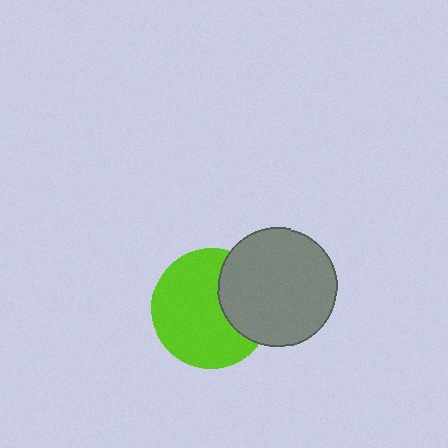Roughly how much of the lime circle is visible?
Most of it is visible (roughly 69%).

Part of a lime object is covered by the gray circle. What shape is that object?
It is a circle.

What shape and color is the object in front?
The object in front is a gray circle.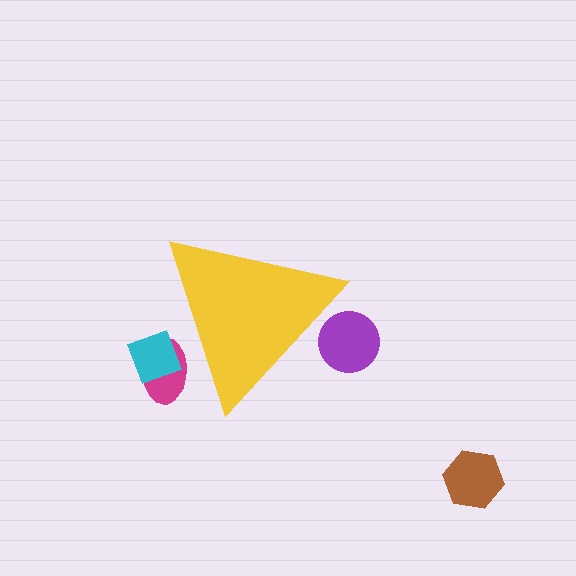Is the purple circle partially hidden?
Yes, the purple circle is partially hidden behind the yellow triangle.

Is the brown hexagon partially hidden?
No, the brown hexagon is fully visible.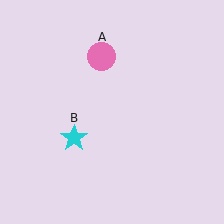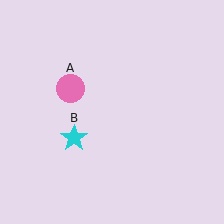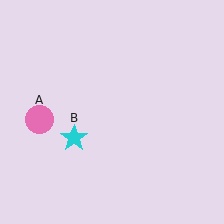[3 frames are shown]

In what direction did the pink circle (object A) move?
The pink circle (object A) moved down and to the left.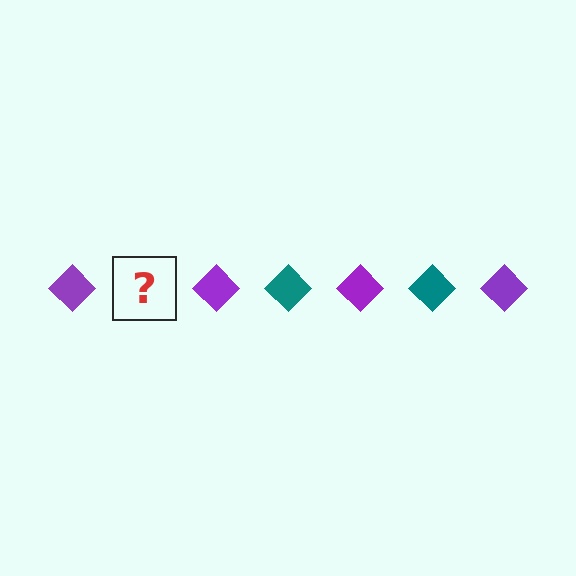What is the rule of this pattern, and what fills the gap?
The rule is that the pattern cycles through purple, teal diamonds. The gap should be filled with a teal diamond.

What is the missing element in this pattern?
The missing element is a teal diamond.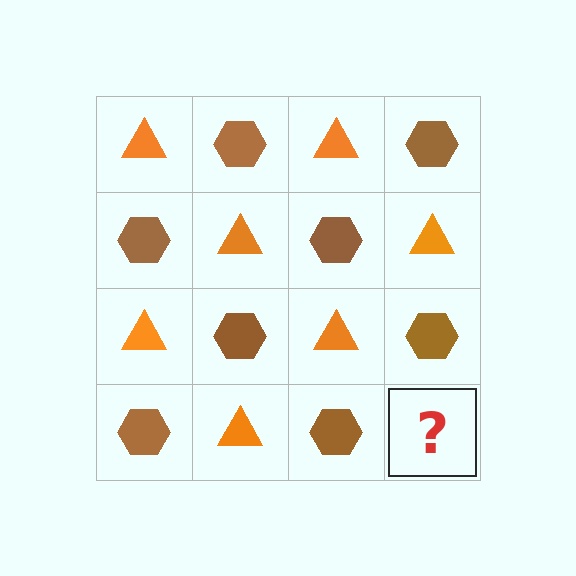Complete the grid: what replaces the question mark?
The question mark should be replaced with an orange triangle.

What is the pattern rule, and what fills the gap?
The rule is that it alternates orange triangle and brown hexagon in a checkerboard pattern. The gap should be filled with an orange triangle.